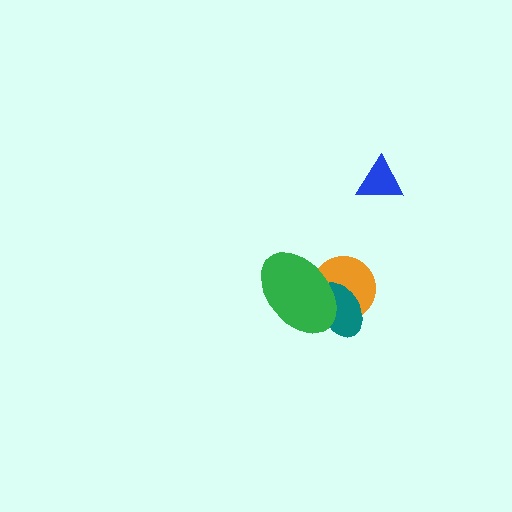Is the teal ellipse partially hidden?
Yes, it is partially covered by another shape.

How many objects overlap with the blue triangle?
0 objects overlap with the blue triangle.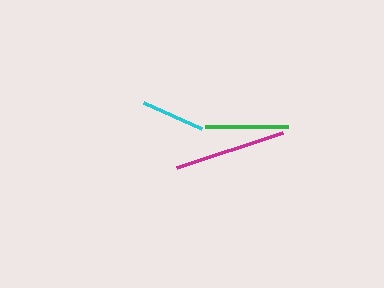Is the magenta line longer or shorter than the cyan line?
The magenta line is longer than the cyan line.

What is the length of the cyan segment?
The cyan segment is approximately 63 pixels long.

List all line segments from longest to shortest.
From longest to shortest: magenta, green, cyan.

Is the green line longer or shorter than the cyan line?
The green line is longer than the cyan line.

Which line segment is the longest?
The magenta line is the longest at approximately 112 pixels.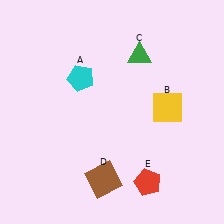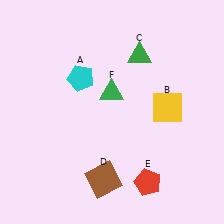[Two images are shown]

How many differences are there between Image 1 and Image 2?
There is 1 difference between the two images.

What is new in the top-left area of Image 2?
A green triangle (F) was added in the top-left area of Image 2.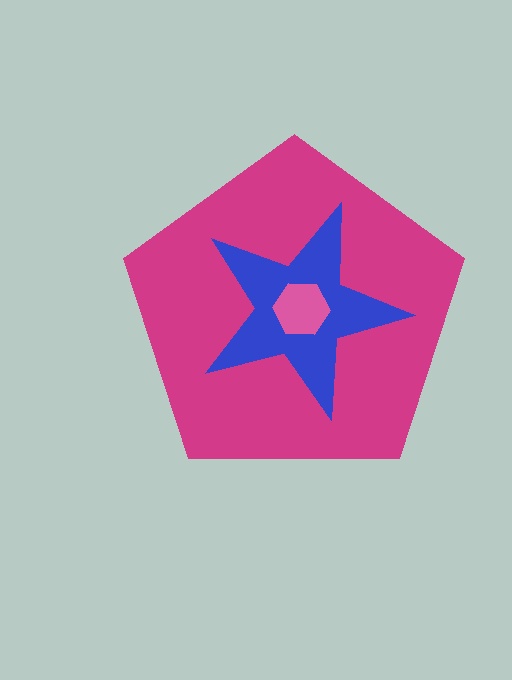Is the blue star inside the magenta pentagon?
Yes.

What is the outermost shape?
The magenta pentagon.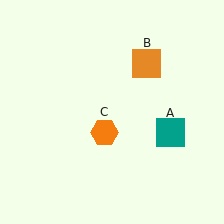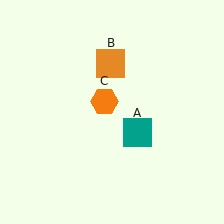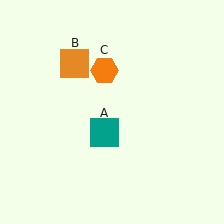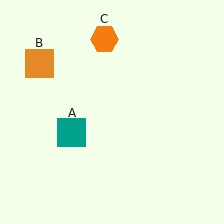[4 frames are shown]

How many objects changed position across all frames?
3 objects changed position: teal square (object A), orange square (object B), orange hexagon (object C).